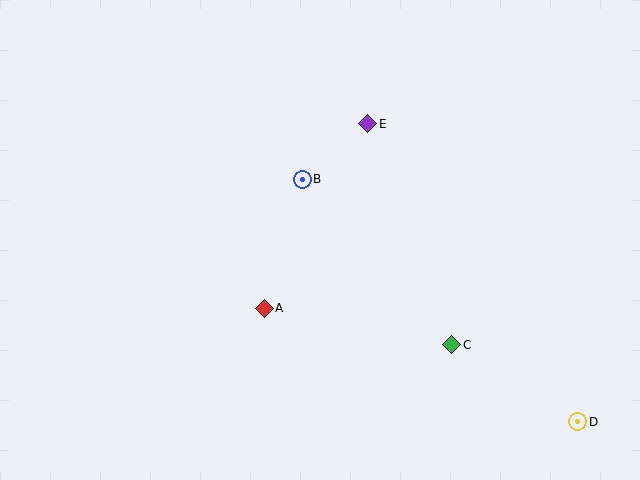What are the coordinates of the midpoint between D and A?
The midpoint between D and A is at (421, 365).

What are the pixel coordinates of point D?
Point D is at (578, 422).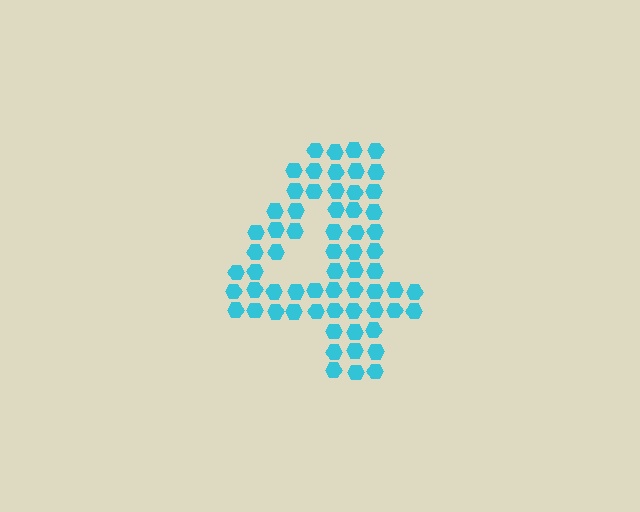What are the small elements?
The small elements are hexagons.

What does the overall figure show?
The overall figure shows the digit 4.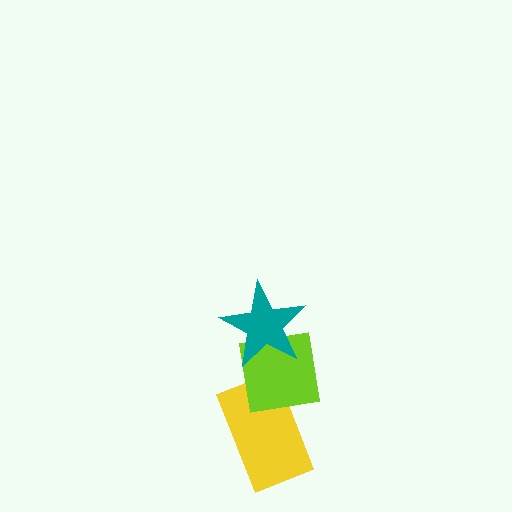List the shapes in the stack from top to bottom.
From top to bottom: the teal star, the lime square, the yellow rectangle.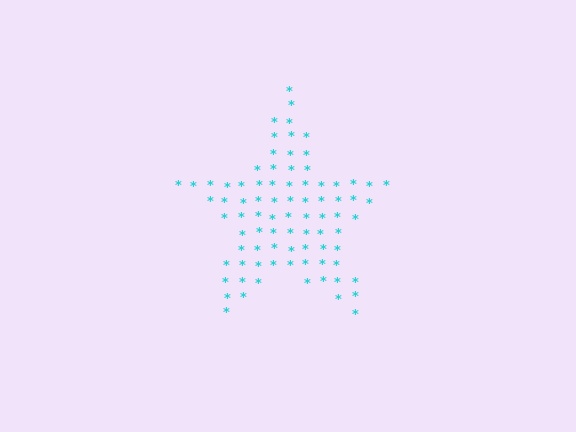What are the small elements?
The small elements are asterisks.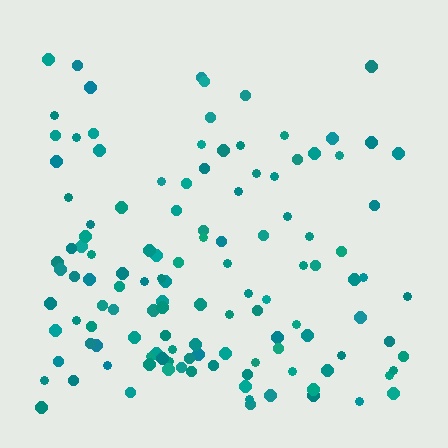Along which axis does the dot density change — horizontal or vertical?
Vertical.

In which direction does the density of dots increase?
From top to bottom, with the bottom side densest.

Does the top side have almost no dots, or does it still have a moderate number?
Still a moderate number, just noticeably fewer than the bottom.